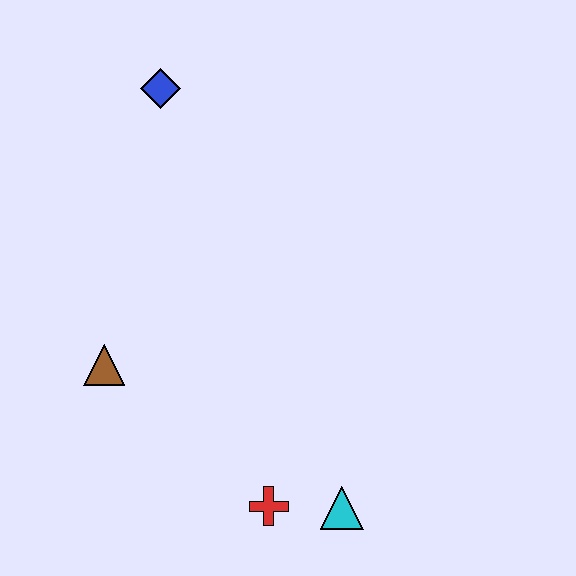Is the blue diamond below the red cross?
No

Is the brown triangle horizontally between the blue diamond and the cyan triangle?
No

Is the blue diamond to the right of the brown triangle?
Yes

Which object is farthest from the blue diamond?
The cyan triangle is farthest from the blue diamond.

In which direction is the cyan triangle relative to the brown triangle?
The cyan triangle is to the right of the brown triangle.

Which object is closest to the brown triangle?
The red cross is closest to the brown triangle.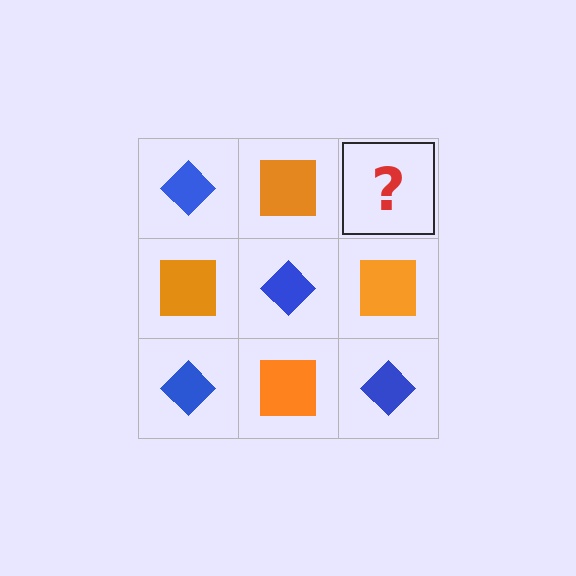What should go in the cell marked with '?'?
The missing cell should contain a blue diamond.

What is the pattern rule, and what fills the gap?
The rule is that it alternates blue diamond and orange square in a checkerboard pattern. The gap should be filled with a blue diamond.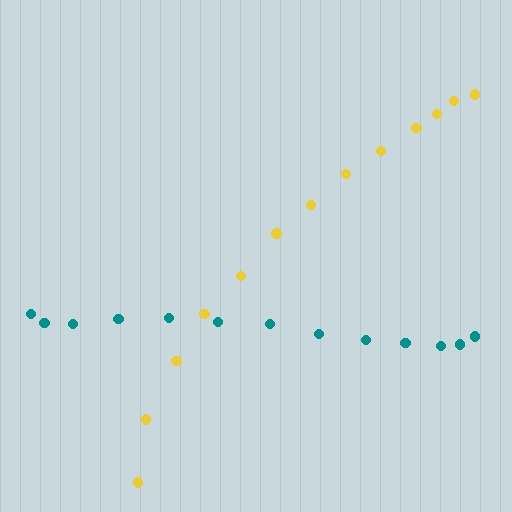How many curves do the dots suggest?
There are 2 distinct paths.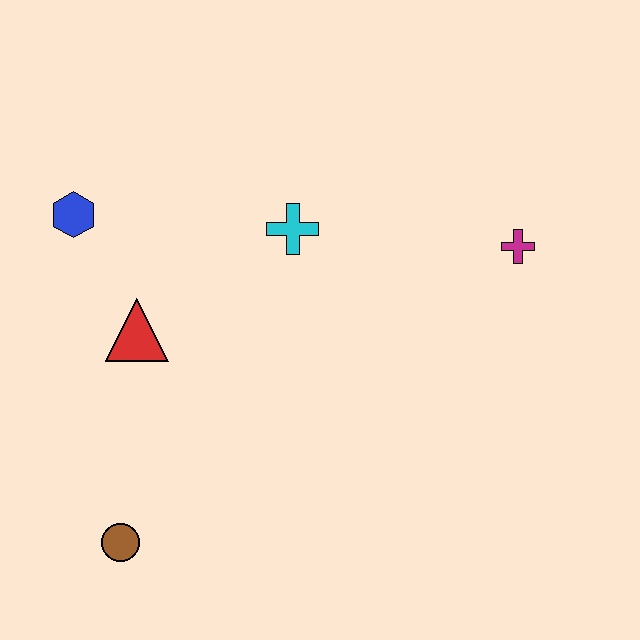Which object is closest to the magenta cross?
The cyan cross is closest to the magenta cross.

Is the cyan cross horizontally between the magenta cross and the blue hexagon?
Yes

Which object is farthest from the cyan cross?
The brown circle is farthest from the cyan cross.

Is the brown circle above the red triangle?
No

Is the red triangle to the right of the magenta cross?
No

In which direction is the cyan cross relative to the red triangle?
The cyan cross is to the right of the red triangle.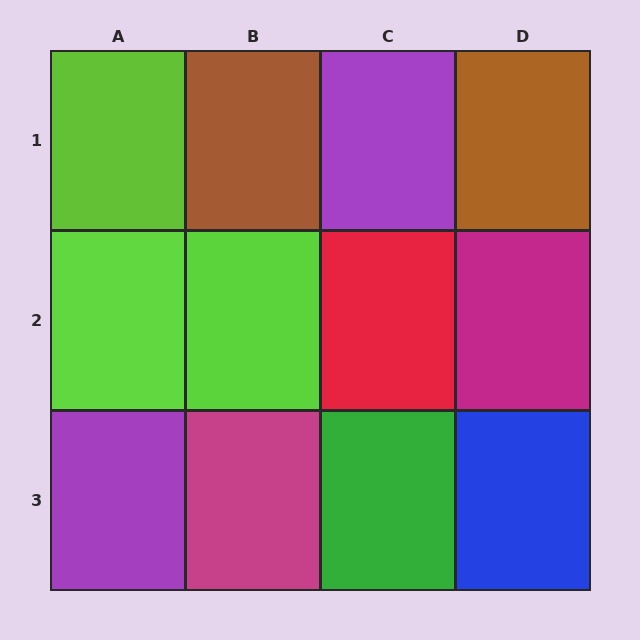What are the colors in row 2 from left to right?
Lime, lime, red, magenta.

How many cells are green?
1 cell is green.